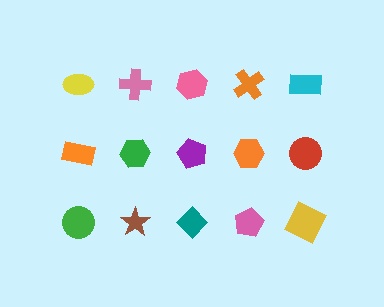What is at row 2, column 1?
An orange rectangle.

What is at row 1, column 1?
A yellow ellipse.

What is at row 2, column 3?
A purple pentagon.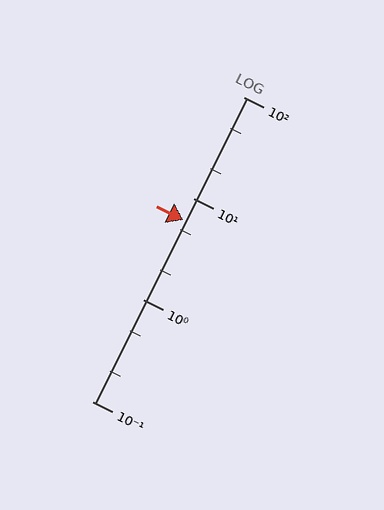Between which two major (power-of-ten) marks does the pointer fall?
The pointer is between 1 and 10.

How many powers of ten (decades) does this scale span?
The scale spans 3 decades, from 0.1 to 100.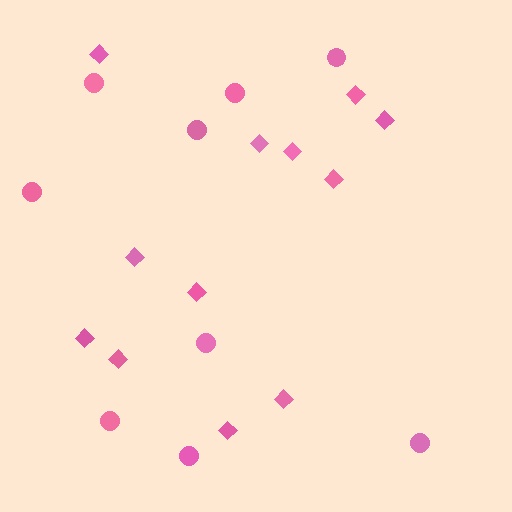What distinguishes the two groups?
There are 2 groups: one group of circles (9) and one group of diamonds (12).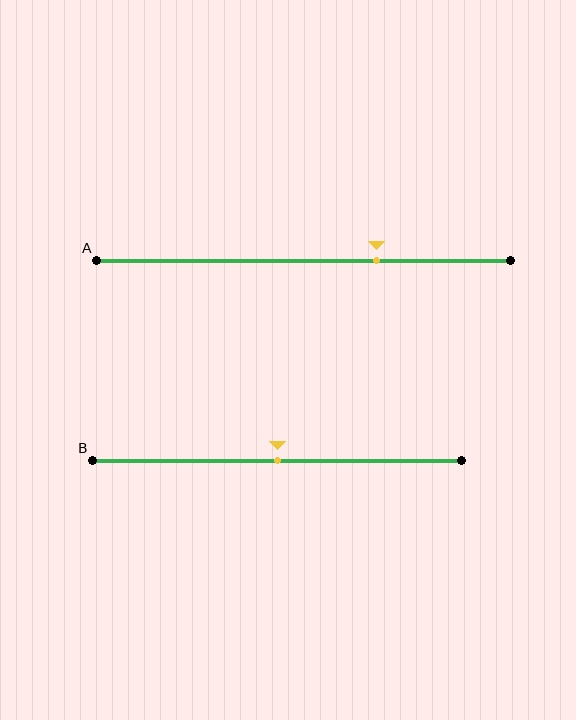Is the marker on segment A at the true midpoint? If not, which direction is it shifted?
No, the marker on segment A is shifted to the right by about 18% of the segment length.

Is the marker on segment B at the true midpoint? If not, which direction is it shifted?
Yes, the marker on segment B is at the true midpoint.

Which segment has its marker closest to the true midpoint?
Segment B has its marker closest to the true midpoint.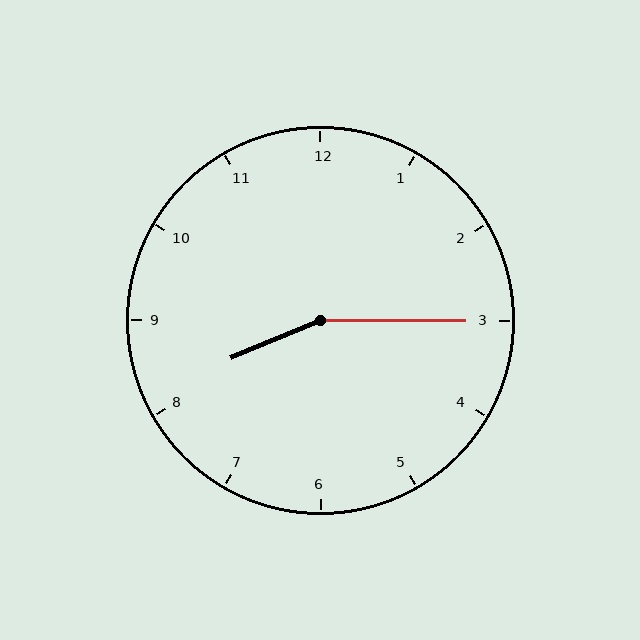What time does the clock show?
8:15.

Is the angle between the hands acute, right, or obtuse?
It is obtuse.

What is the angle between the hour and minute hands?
Approximately 158 degrees.